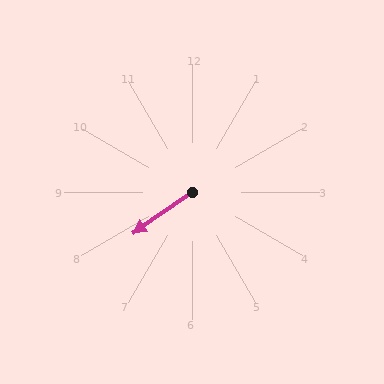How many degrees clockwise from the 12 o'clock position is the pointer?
Approximately 235 degrees.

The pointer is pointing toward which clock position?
Roughly 8 o'clock.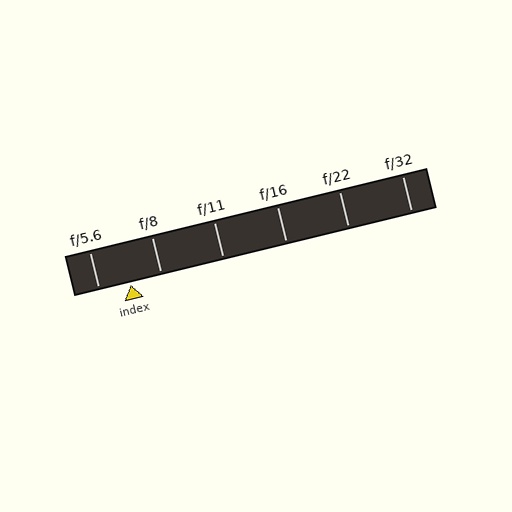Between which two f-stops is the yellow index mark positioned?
The index mark is between f/5.6 and f/8.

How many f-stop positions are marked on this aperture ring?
There are 6 f-stop positions marked.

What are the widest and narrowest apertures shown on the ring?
The widest aperture shown is f/5.6 and the narrowest is f/32.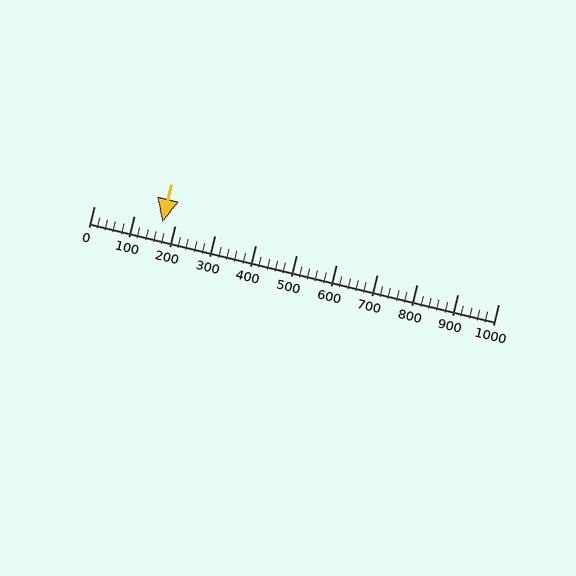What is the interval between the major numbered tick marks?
The major tick marks are spaced 100 units apart.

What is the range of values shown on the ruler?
The ruler shows values from 0 to 1000.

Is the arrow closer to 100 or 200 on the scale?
The arrow is closer to 200.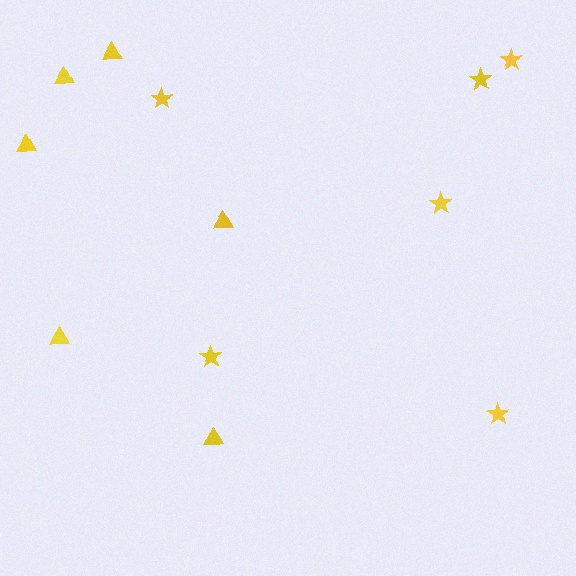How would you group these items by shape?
There are 2 groups: one group of stars (6) and one group of triangles (6).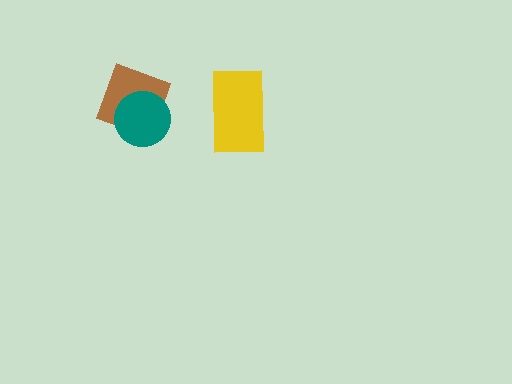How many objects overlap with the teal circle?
1 object overlaps with the teal circle.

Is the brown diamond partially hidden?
Yes, it is partially covered by another shape.